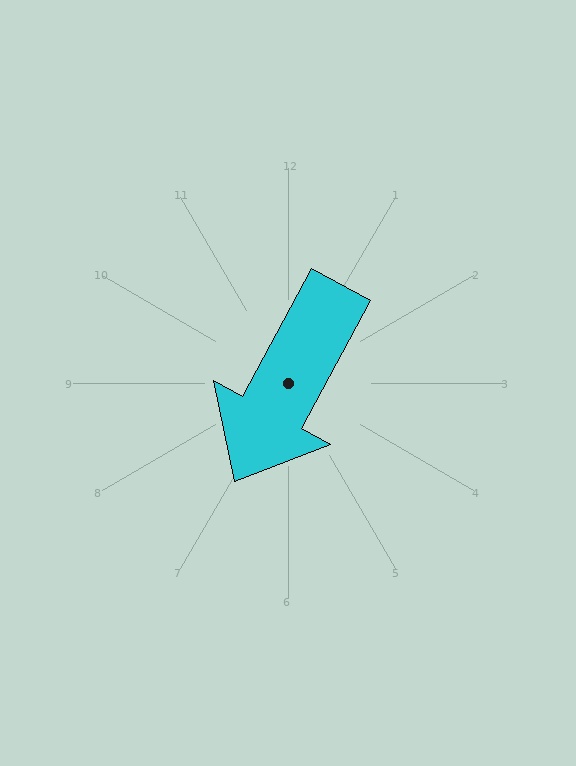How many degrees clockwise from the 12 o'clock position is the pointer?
Approximately 208 degrees.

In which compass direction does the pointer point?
Southwest.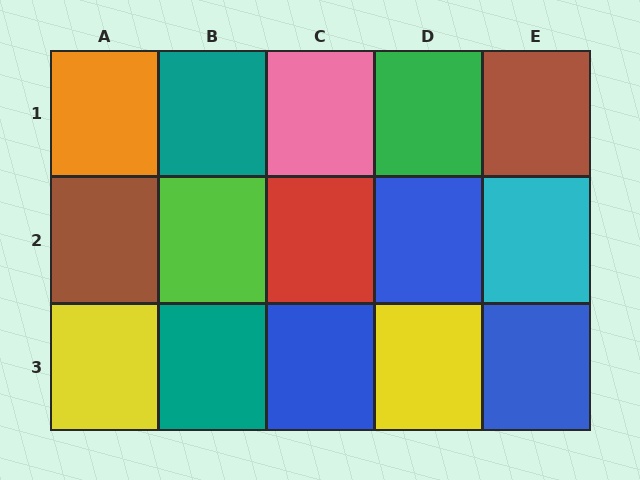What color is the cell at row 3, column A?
Yellow.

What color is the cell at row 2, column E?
Cyan.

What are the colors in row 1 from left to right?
Orange, teal, pink, green, brown.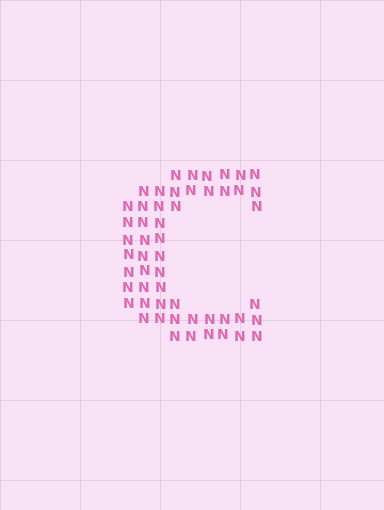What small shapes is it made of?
It is made of small letter N's.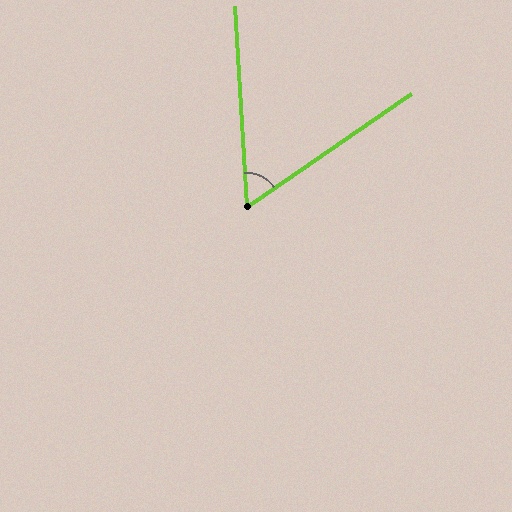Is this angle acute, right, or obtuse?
It is acute.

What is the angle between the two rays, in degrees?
Approximately 59 degrees.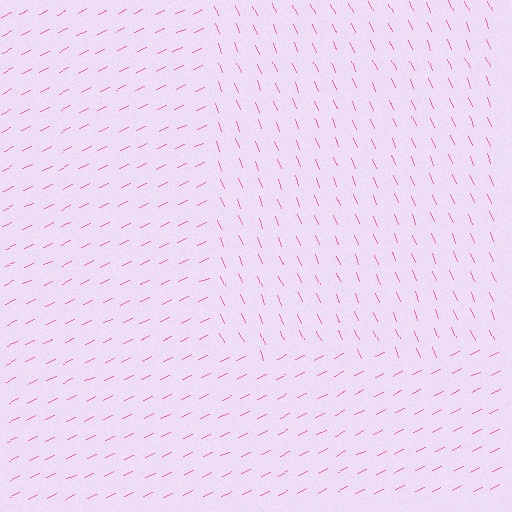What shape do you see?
I see a rectangle.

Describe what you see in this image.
The image is filled with small pink line segments. A rectangle region in the image has lines oriented differently from the surrounding lines, creating a visible texture boundary.